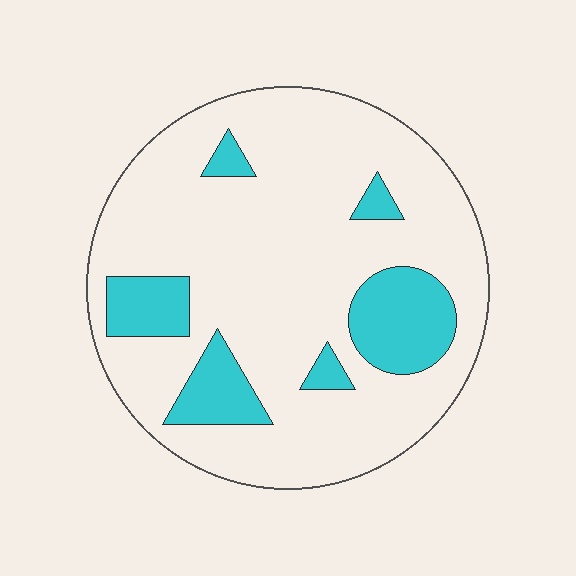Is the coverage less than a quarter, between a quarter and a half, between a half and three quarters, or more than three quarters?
Less than a quarter.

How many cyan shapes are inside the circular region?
6.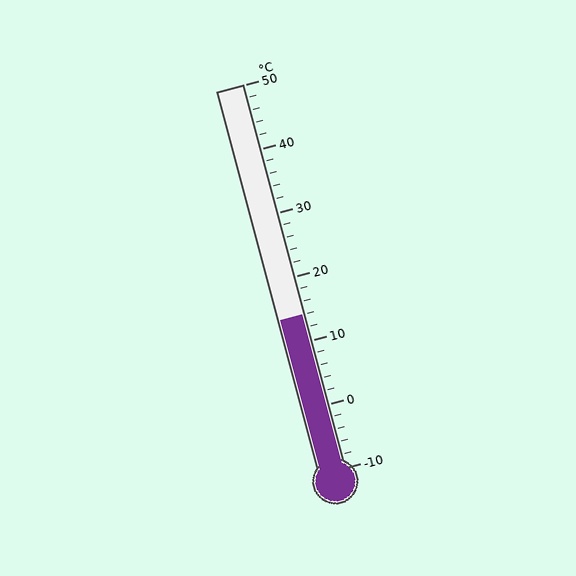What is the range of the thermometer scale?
The thermometer scale ranges from -10°C to 50°C.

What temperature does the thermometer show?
The thermometer shows approximately 14°C.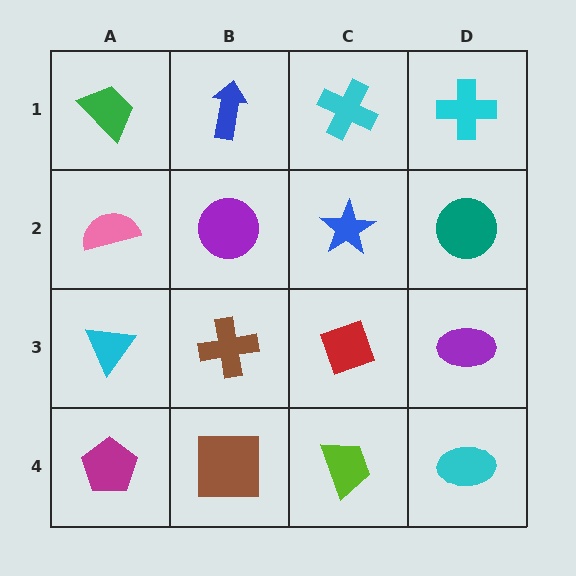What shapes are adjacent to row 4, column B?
A brown cross (row 3, column B), a magenta pentagon (row 4, column A), a lime trapezoid (row 4, column C).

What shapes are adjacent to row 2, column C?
A cyan cross (row 1, column C), a red diamond (row 3, column C), a purple circle (row 2, column B), a teal circle (row 2, column D).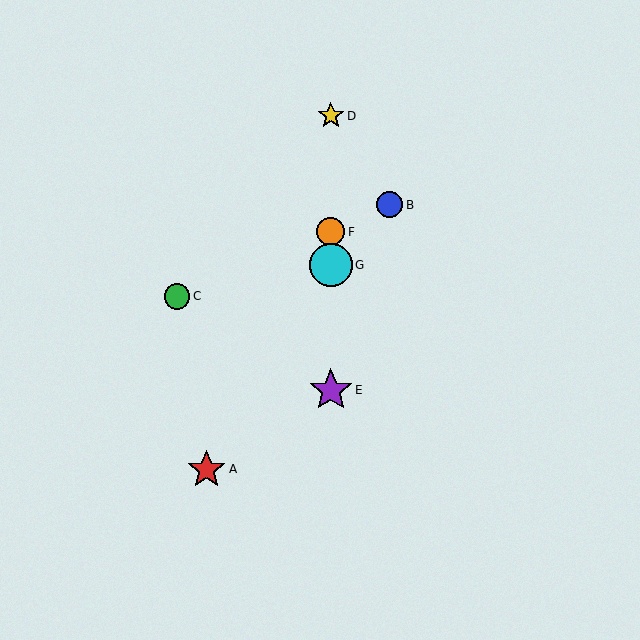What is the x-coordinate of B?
Object B is at x≈390.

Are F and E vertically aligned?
Yes, both are at x≈331.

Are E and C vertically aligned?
No, E is at x≈331 and C is at x≈177.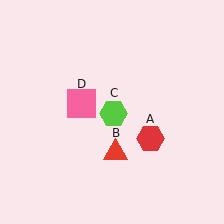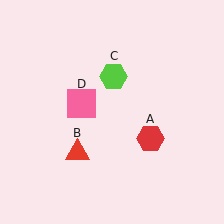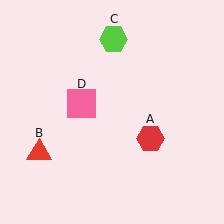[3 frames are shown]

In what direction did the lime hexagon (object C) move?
The lime hexagon (object C) moved up.